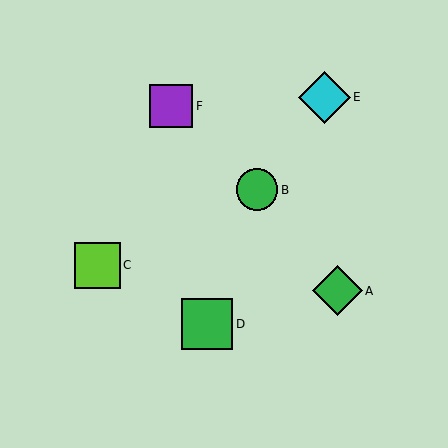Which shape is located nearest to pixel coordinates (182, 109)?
The purple square (labeled F) at (171, 106) is nearest to that location.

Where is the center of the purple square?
The center of the purple square is at (171, 106).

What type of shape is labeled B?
Shape B is a green circle.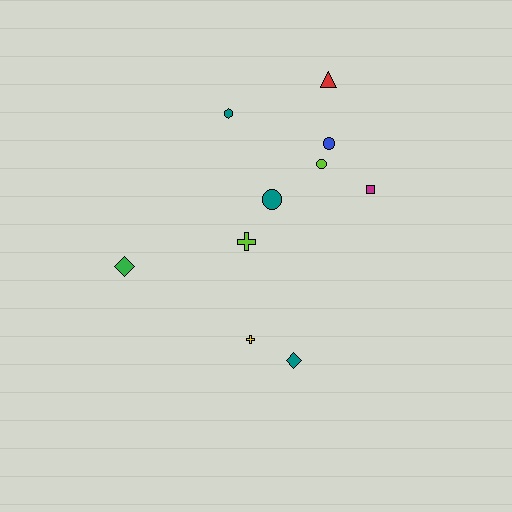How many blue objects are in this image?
There is 1 blue object.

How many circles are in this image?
There are 3 circles.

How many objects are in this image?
There are 10 objects.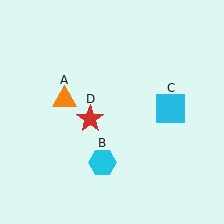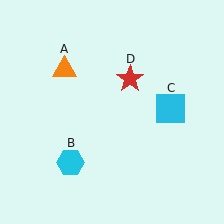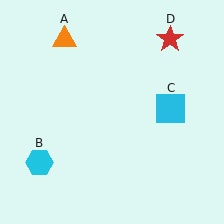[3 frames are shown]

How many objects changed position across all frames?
3 objects changed position: orange triangle (object A), cyan hexagon (object B), red star (object D).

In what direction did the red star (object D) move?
The red star (object D) moved up and to the right.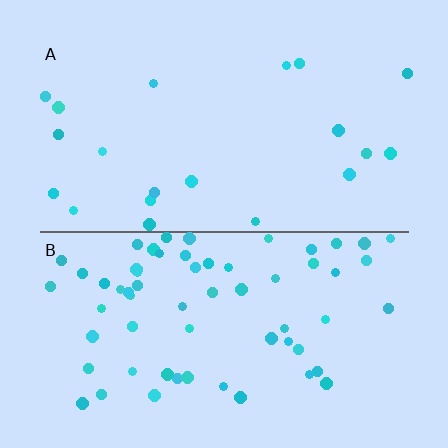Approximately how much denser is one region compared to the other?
Approximately 3.1× — region B over region A.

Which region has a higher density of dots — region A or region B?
B (the bottom).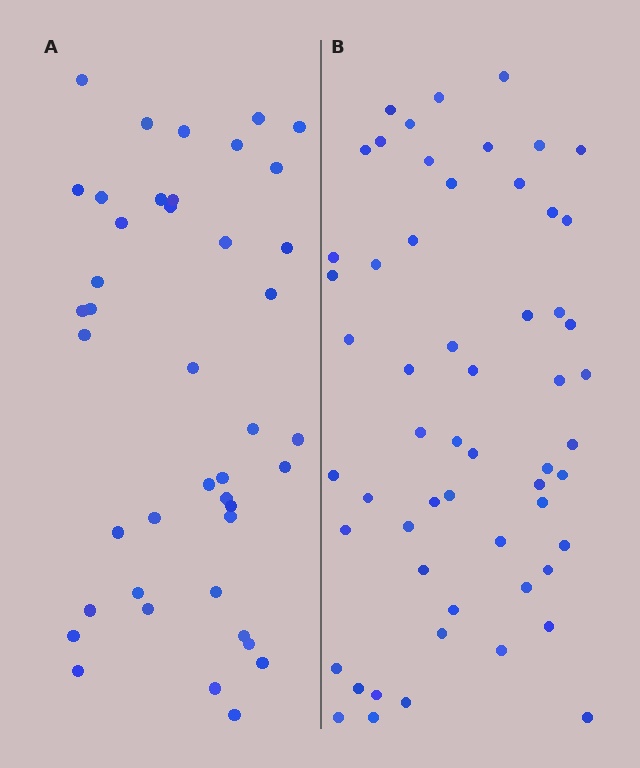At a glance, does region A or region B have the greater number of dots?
Region B (the right region) has more dots.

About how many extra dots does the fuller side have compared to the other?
Region B has approximately 15 more dots than region A.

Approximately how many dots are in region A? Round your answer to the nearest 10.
About 40 dots. (The exact count is 42, which rounds to 40.)